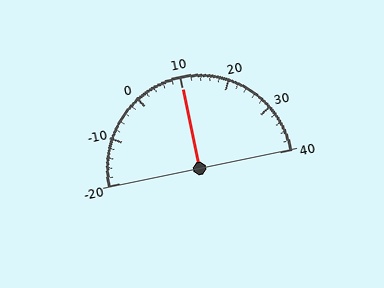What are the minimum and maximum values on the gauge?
The gauge ranges from -20 to 40.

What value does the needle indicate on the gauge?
The needle indicates approximately 10.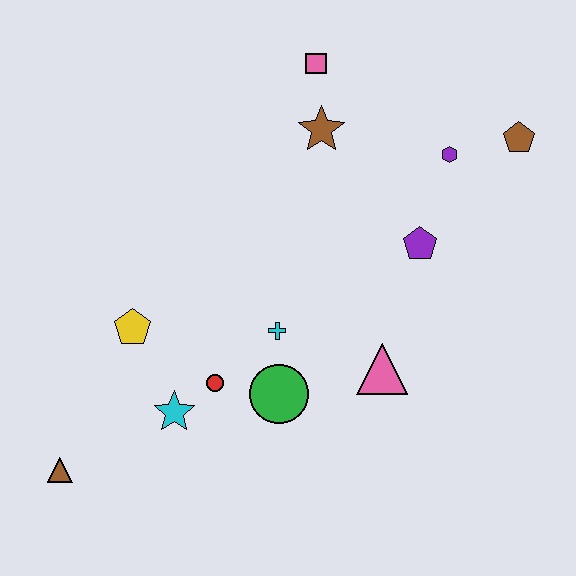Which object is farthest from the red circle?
The brown pentagon is farthest from the red circle.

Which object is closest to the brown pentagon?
The purple hexagon is closest to the brown pentagon.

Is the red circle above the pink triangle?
No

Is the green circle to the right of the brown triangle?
Yes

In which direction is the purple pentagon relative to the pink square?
The purple pentagon is below the pink square.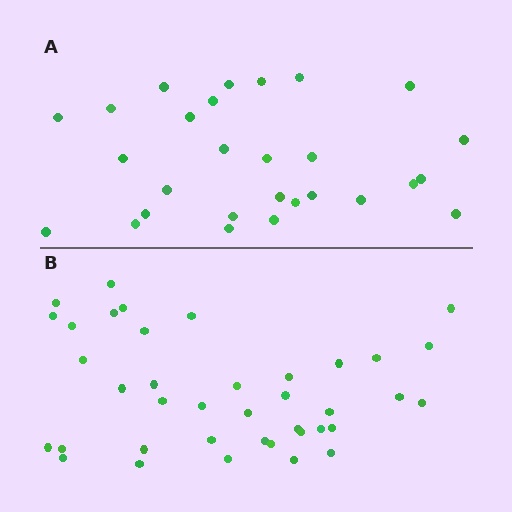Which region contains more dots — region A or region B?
Region B (the bottom region) has more dots.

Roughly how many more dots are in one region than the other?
Region B has roughly 12 or so more dots than region A.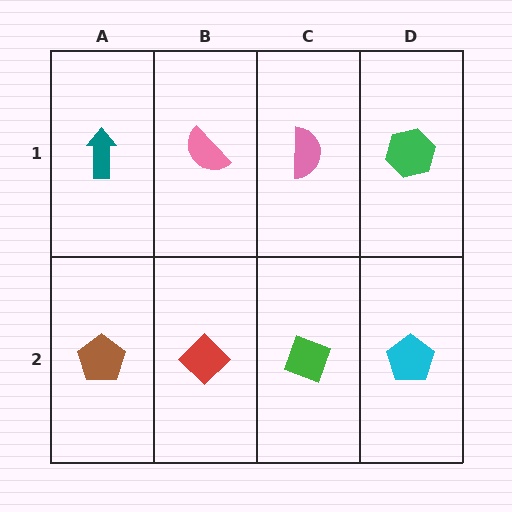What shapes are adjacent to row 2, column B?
A pink semicircle (row 1, column B), a brown pentagon (row 2, column A), a green diamond (row 2, column C).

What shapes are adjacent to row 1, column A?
A brown pentagon (row 2, column A), a pink semicircle (row 1, column B).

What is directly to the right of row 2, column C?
A cyan pentagon.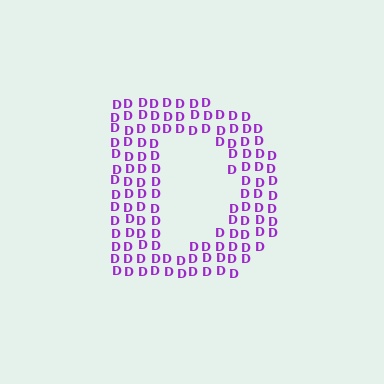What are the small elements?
The small elements are letter D's.